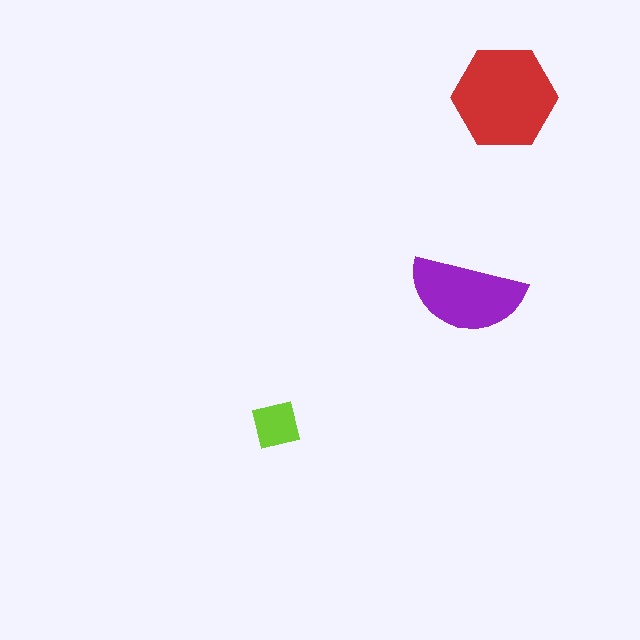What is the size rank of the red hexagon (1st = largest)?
1st.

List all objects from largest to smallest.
The red hexagon, the purple semicircle, the lime square.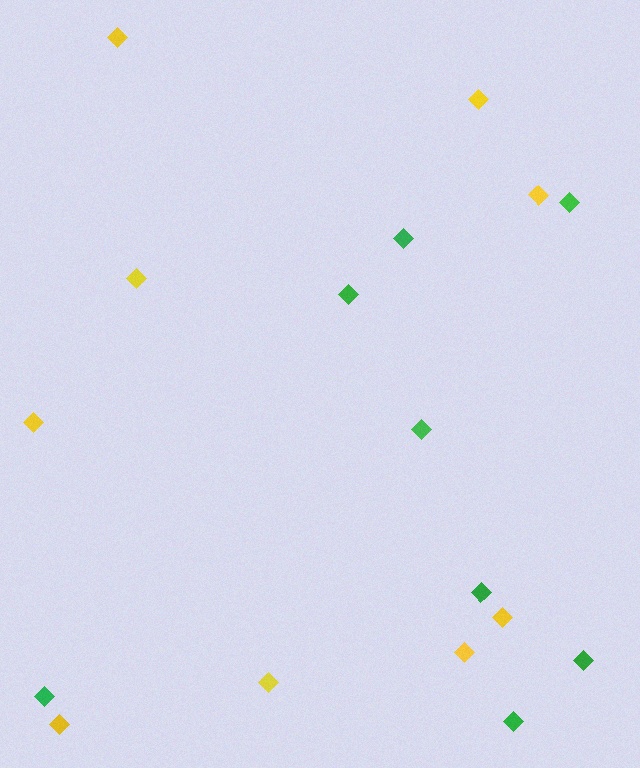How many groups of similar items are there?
There are 2 groups: one group of yellow diamonds (9) and one group of green diamonds (8).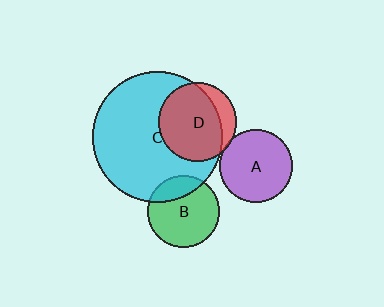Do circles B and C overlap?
Yes.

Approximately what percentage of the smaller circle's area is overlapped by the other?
Approximately 20%.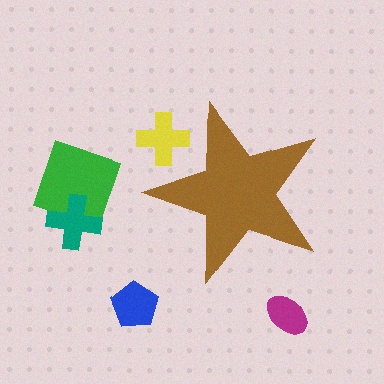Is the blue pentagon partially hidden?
No, the blue pentagon is fully visible.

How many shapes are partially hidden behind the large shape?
1 shape is partially hidden.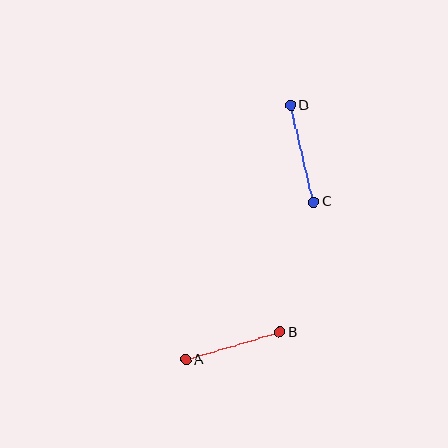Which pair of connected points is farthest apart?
Points C and D are farthest apart.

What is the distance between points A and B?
The distance is approximately 98 pixels.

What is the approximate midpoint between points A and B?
The midpoint is at approximately (233, 346) pixels.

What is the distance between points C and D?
The distance is approximately 99 pixels.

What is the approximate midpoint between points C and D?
The midpoint is at approximately (302, 154) pixels.